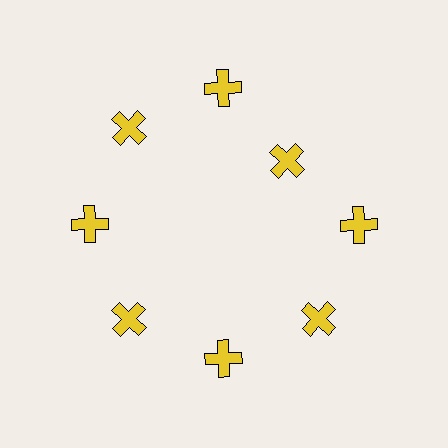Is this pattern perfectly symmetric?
No. The 8 yellow crosses are arranged in a ring, but one element near the 2 o'clock position is pulled inward toward the center, breaking the 8-fold rotational symmetry.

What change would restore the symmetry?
The symmetry would be restored by moving it outward, back onto the ring so that all 8 crosses sit at equal angles and equal distance from the center.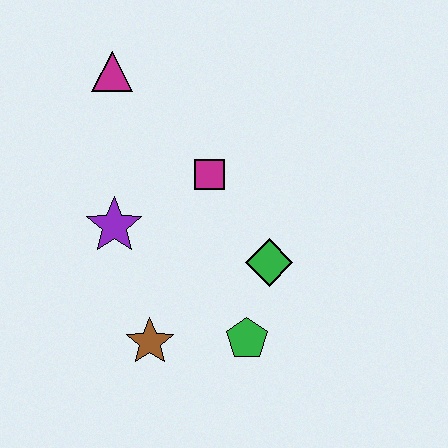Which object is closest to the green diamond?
The green pentagon is closest to the green diamond.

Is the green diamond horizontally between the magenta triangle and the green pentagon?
No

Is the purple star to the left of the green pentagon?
Yes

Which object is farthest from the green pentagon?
The magenta triangle is farthest from the green pentagon.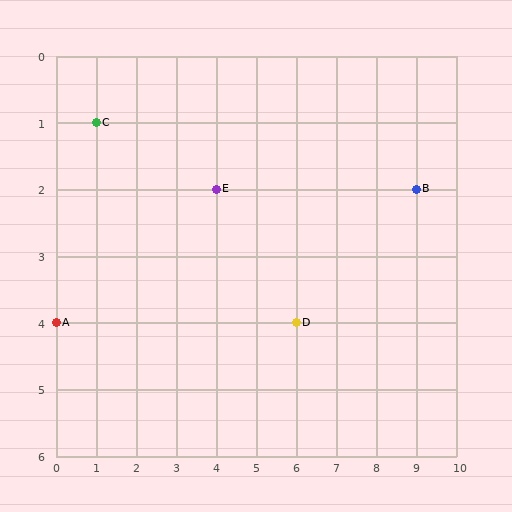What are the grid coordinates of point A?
Point A is at grid coordinates (0, 4).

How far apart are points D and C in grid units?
Points D and C are 5 columns and 3 rows apart (about 5.8 grid units diagonally).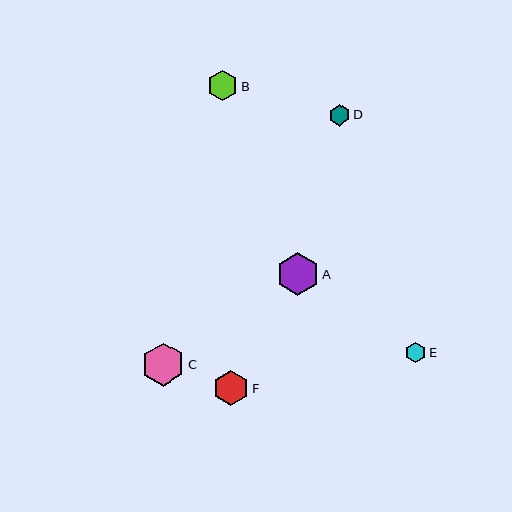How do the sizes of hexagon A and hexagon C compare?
Hexagon A and hexagon C are approximately the same size.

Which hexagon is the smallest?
Hexagon E is the smallest with a size of approximately 20 pixels.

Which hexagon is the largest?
Hexagon A is the largest with a size of approximately 43 pixels.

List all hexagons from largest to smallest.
From largest to smallest: A, C, F, B, D, E.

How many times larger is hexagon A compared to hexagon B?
Hexagon A is approximately 1.4 times the size of hexagon B.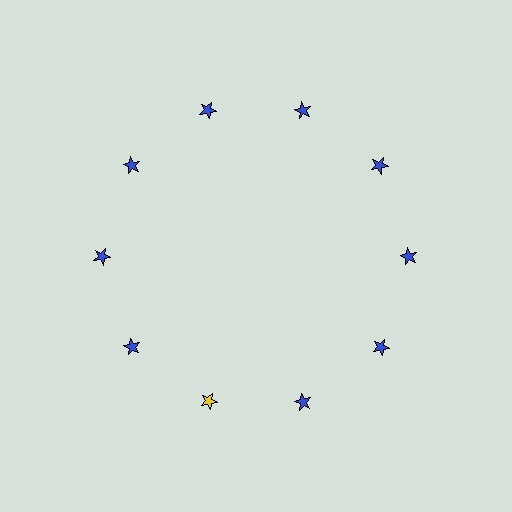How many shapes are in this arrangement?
There are 10 shapes arranged in a ring pattern.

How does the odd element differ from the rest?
It has a different color: yellow instead of blue.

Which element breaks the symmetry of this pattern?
The yellow star at roughly the 7 o'clock position breaks the symmetry. All other shapes are blue stars.